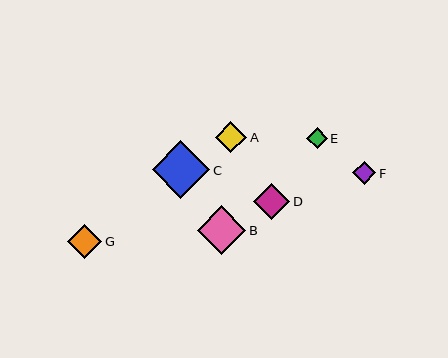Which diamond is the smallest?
Diamond E is the smallest with a size of approximately 21 pixels.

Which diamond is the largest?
Diamond C is the largest with a size of approximately 58 pixels.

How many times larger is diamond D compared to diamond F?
Diamond D is approximately 1.6 times the size of diamond F.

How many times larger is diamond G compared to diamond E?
Diamond G is approximately 1.6 times the size of diamond E.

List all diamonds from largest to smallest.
From largest to smallest: C, B, D, G, A, F, E.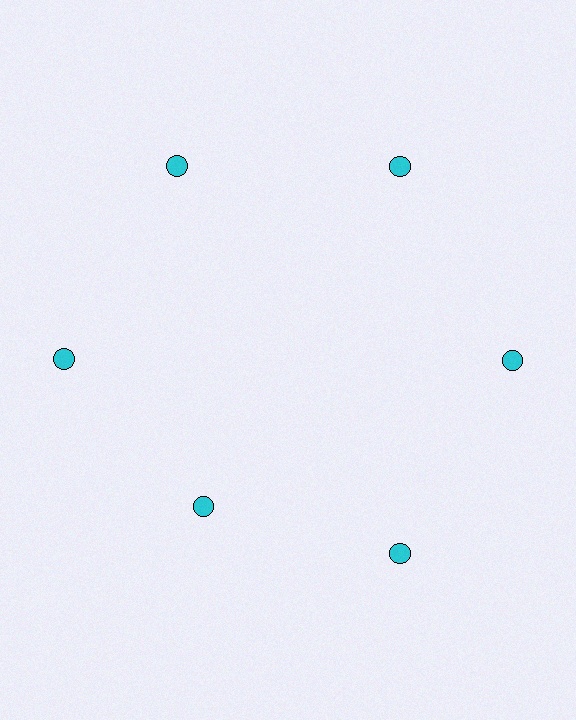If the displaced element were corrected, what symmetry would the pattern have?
It would have 6-fold rotational symmetry — the pattern would map onto itself every 60 degrees.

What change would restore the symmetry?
The symmetry would be restored by moving it outward, back onto the ring so that all 6 circles sit at equal angles and equal distance from the center.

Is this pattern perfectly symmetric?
No. The 6 cyan circles are arranged in a ring, but one element near the 7 o'clock position is pulled inward toward the center, breaking the 6-fold rotational symmetry.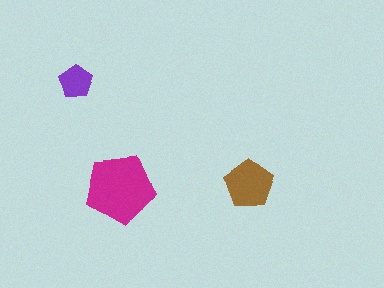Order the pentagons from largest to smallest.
the magenta one, the brown one, the purple one.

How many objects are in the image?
There are 3 objects in the image.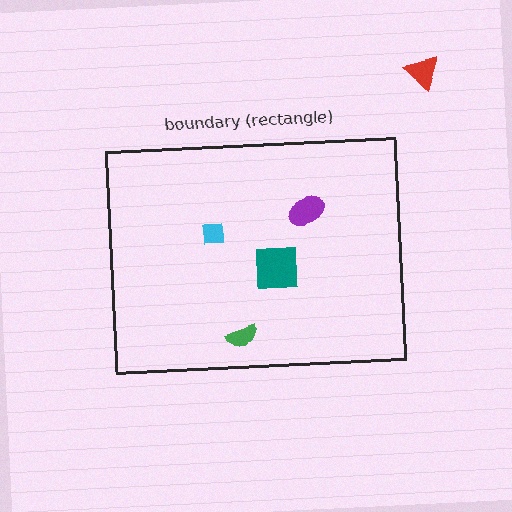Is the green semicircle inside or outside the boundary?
Inside.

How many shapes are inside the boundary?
4 inside, 1 outside.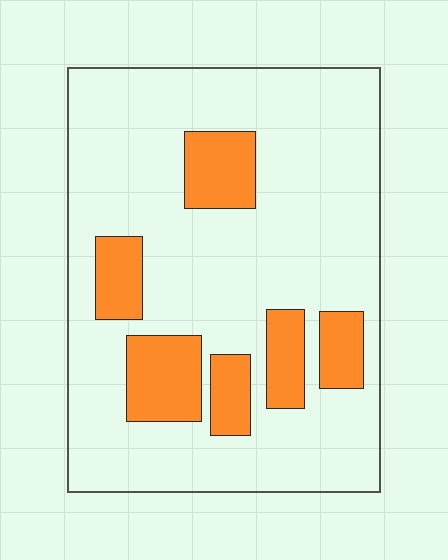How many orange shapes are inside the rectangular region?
6.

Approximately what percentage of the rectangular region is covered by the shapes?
Approximately 20%.